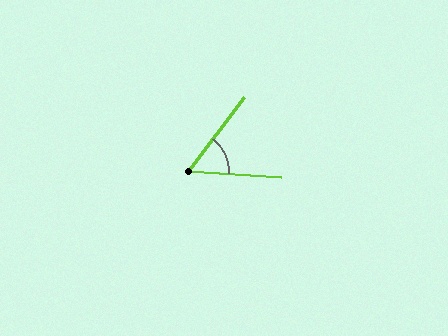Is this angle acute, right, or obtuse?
It is acute.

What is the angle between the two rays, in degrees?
Approximately 56 degrees.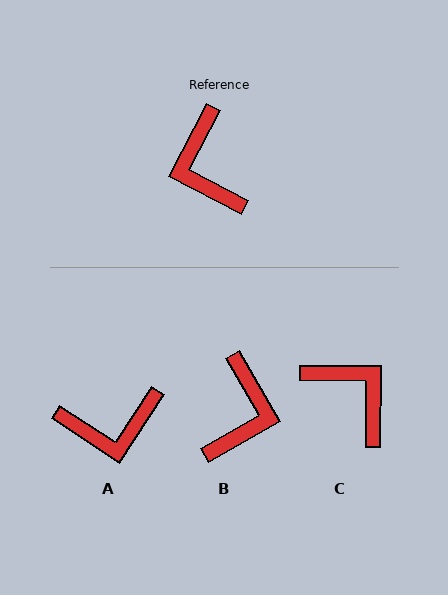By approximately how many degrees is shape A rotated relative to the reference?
Approximately 84 degrees counter-clockwise.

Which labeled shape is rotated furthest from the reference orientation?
C, about 153 degrees away.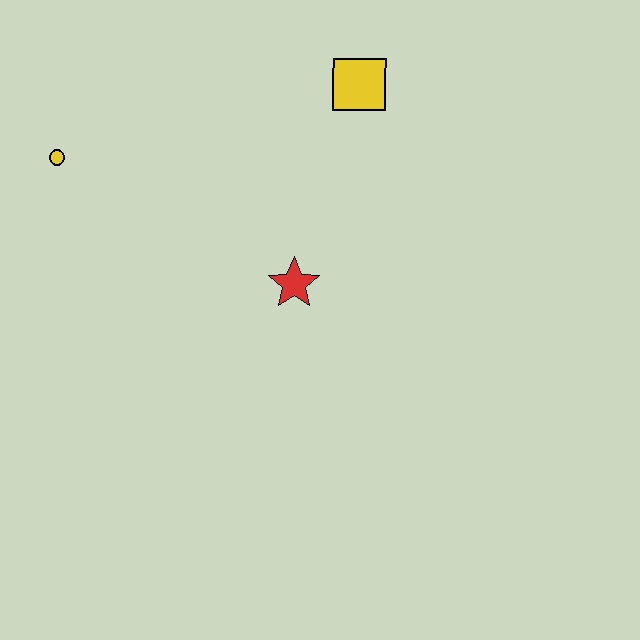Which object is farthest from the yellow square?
The yellow circle is farthest from the yellow square.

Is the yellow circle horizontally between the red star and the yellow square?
No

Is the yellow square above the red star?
Yes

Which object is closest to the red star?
The yellow square is closest to the red star.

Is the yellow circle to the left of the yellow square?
Yes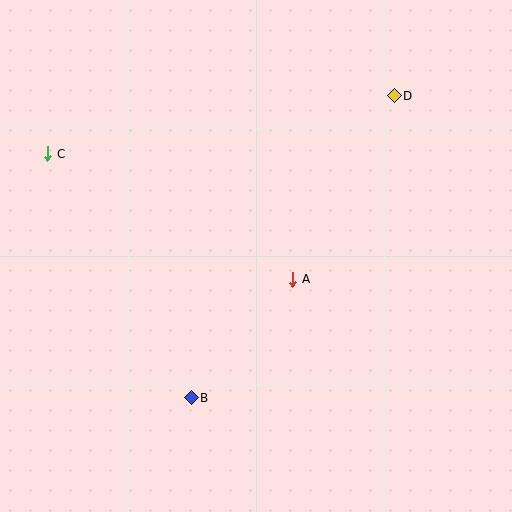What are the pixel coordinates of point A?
Point A is at (293, 279).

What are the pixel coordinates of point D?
Point D is at (394, 96).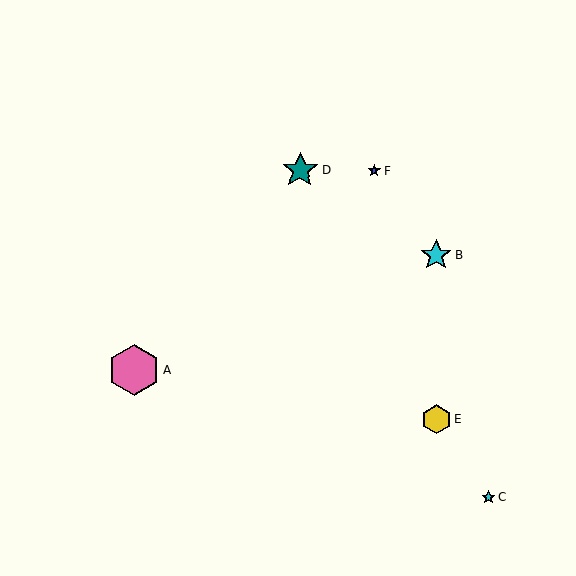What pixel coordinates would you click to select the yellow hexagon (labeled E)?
Click at (437, 419) to select the yellow hexagon E.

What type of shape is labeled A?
Shape A is a pink hexagon.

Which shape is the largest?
The pink hexagon (labeled A) is the largest.